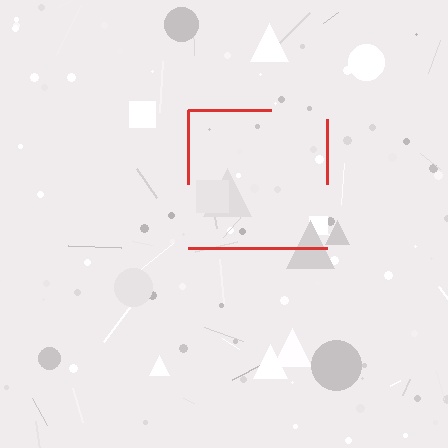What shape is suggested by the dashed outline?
The dashed outline suggests a square.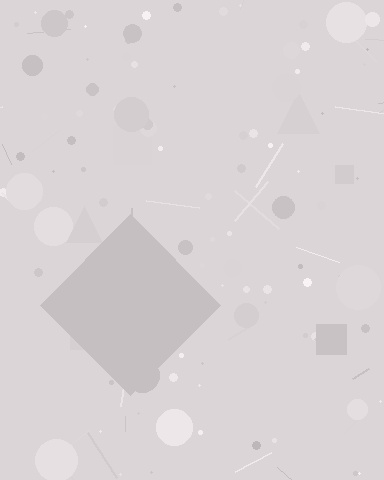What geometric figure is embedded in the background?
A diamond is embedded in the background.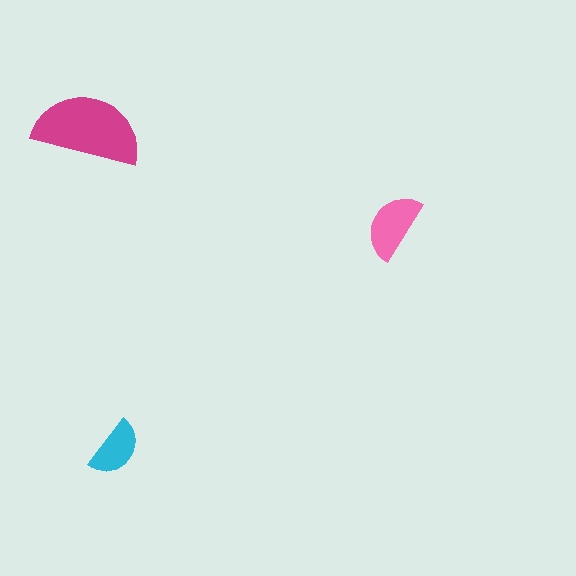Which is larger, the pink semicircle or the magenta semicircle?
The magenta one.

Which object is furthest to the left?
The magenta semicircle is leftmost.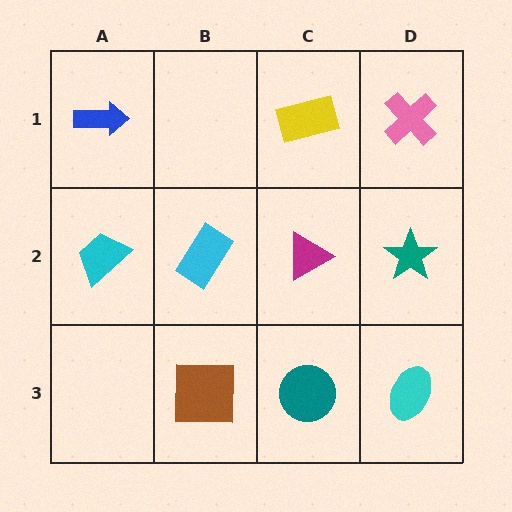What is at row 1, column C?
A yellow rectangle.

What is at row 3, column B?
A brown square.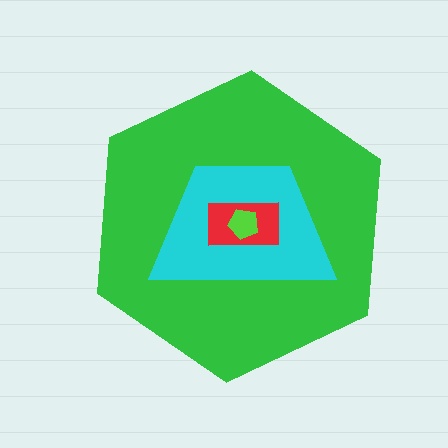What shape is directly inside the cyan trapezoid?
The red rectangle.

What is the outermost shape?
The green hexagon.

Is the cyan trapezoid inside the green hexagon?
Yes.